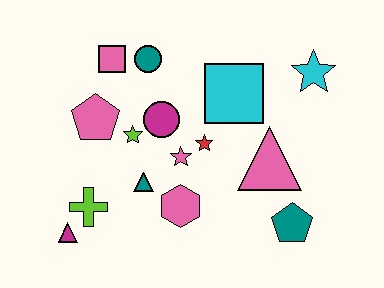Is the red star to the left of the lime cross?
No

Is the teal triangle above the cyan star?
No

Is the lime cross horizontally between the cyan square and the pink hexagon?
No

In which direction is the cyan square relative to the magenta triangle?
The cyan square is to the right of the magenta triangle.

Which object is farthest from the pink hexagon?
The cyan star is farthest from the pink hexagon.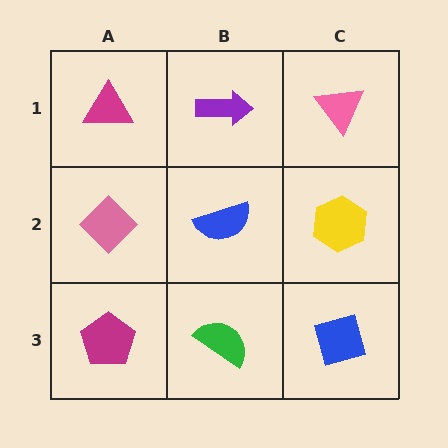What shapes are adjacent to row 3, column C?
A yellow hexagon (row 2, column C), a green semicircle (row 3, column B).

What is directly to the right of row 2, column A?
A blue semicircle.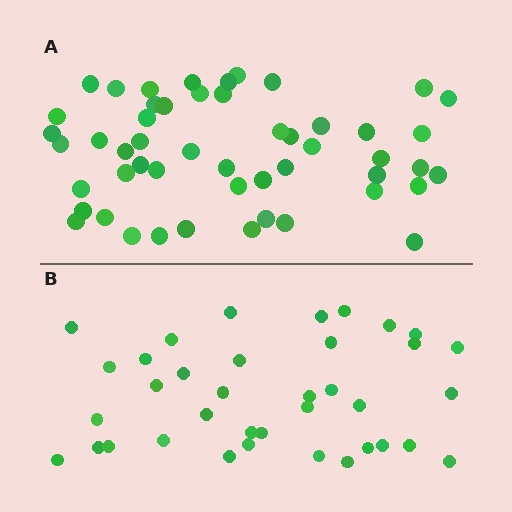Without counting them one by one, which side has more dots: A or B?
Region A (the top region) has more dots.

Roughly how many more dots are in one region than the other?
Region A has approximately 15 more dots than region B.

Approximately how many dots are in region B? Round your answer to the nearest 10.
About 40 dots. (The exact count is 37, which rounds to 40.)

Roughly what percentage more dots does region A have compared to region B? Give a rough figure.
About 40% more.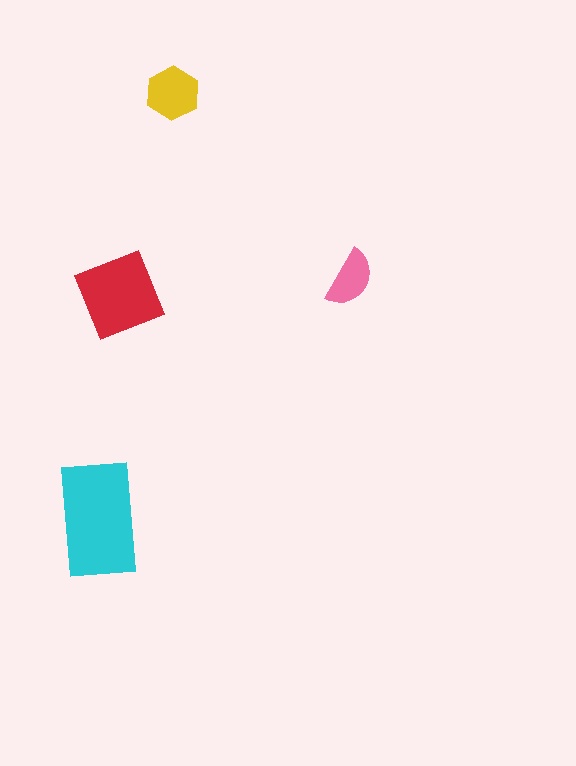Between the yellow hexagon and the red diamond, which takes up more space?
The red diamond.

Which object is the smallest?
The pink semicircle.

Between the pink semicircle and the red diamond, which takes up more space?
The red diamond.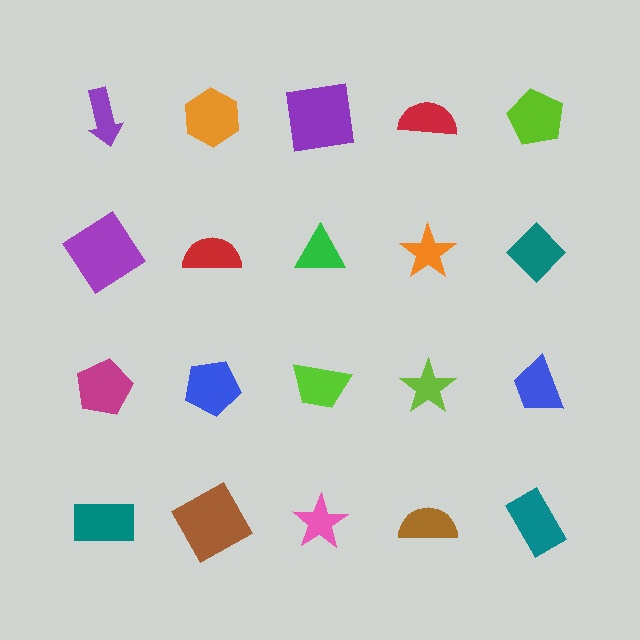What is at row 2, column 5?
A teal diamond.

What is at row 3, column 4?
A lime star.